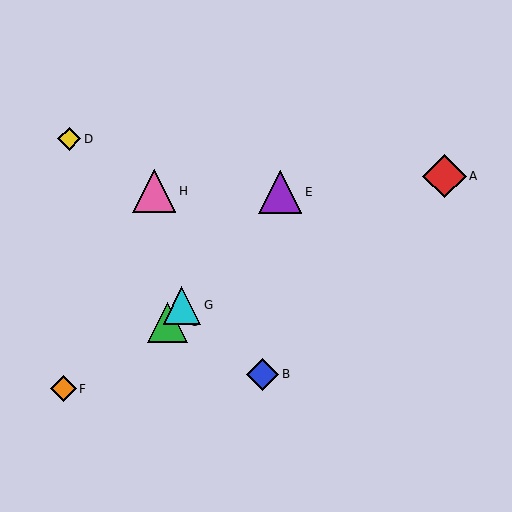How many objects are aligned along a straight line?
3 objects (C, E, G) are aligned along a straight line.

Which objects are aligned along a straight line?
Objects C, E, G are aligned along a straight line.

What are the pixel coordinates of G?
Object G is at (182, 305).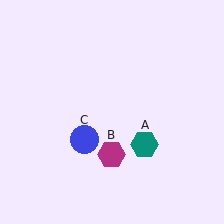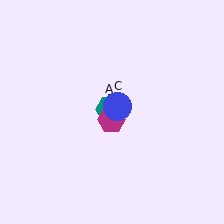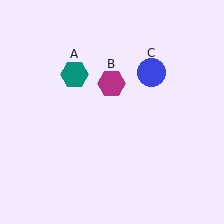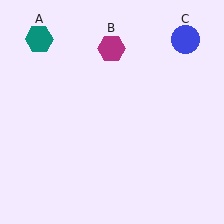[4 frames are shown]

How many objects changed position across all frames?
3 objects changed position: teal hexagon (object A), magenta hexagon (object B), blue circle (object C).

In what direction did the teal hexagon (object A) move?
The teal hexagon (object A) moved up and to the left.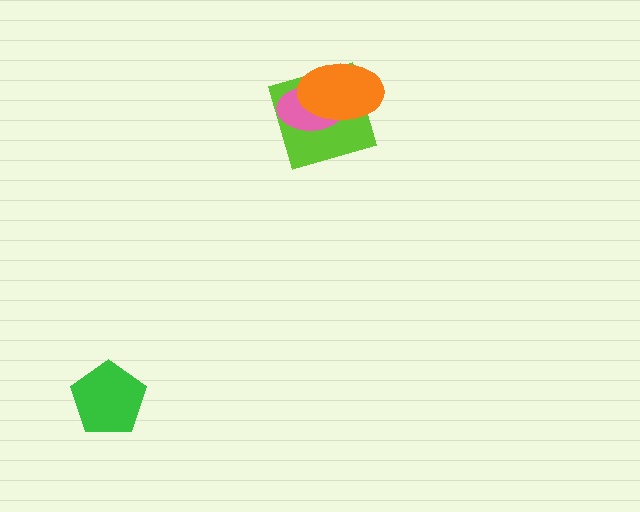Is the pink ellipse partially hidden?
Yes, it is partially covered by another shape.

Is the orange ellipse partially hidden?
No, no other shape covers it.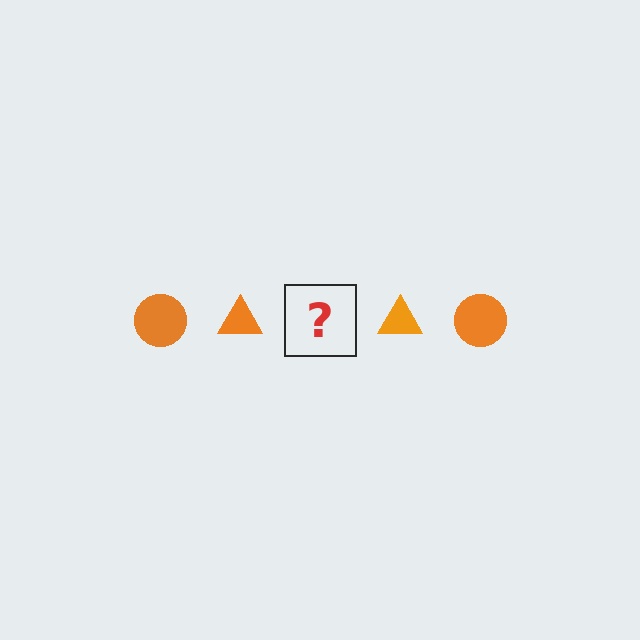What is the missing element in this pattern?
The missing element is an orange circle.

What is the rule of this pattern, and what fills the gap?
The rule is that the pattern cycles through circle, triangle shapes in orange. The gap should be filled with an orange circle.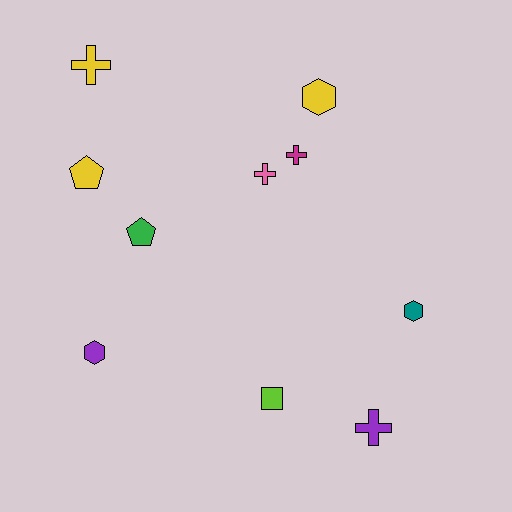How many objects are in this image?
There are 10 objects.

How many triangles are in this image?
There are no triangles.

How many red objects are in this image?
There are no red objects.